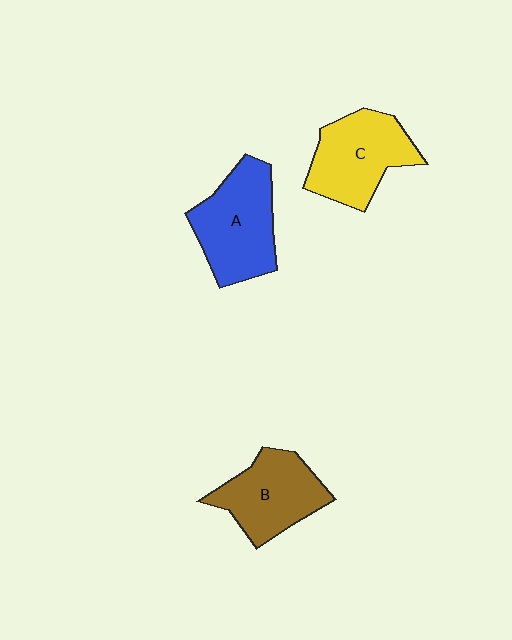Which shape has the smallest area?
Shape B (brown).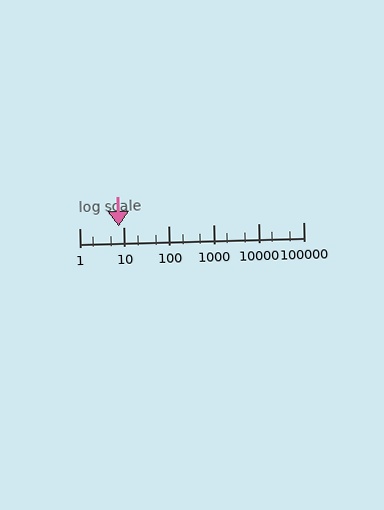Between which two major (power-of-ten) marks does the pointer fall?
The pointer is between 1 and 10.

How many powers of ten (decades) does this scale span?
The scale spans 5 decades, from 1 to 100000.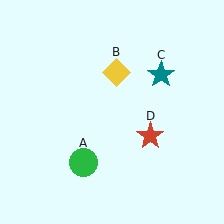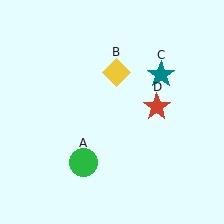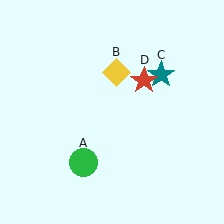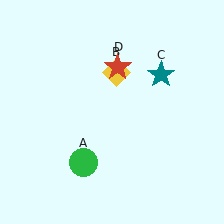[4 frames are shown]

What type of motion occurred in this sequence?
The red star (object D) rotated counterclockwise around the center of the scene.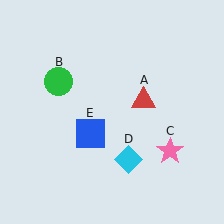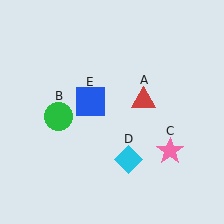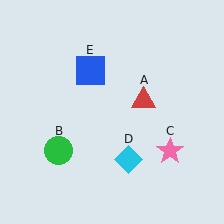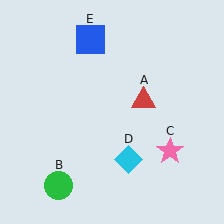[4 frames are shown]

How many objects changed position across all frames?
2 objects changed position: green circle (object B), blue square (object E).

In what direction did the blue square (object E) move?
The blue square (object E) moved up.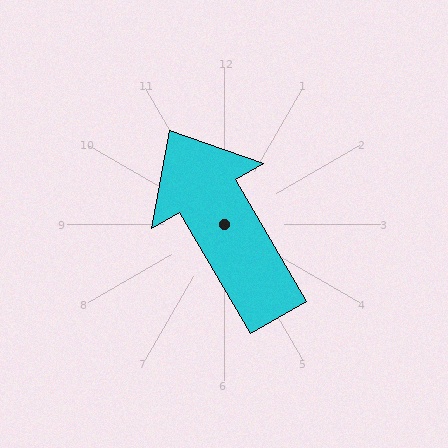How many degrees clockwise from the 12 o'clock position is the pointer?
Approximately 330 degrees.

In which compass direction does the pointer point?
Northwest.